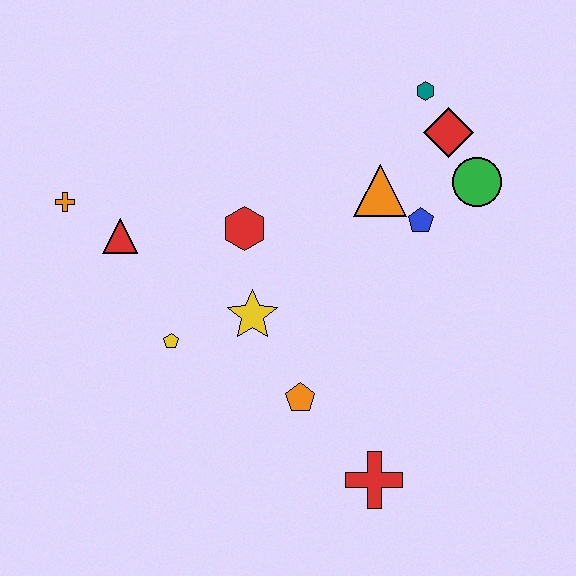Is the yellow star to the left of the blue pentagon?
Yes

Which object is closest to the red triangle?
The orange cross is closest to the red triangle.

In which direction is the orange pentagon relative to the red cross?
The orange pentagon is above the red cross.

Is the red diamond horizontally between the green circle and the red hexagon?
Yes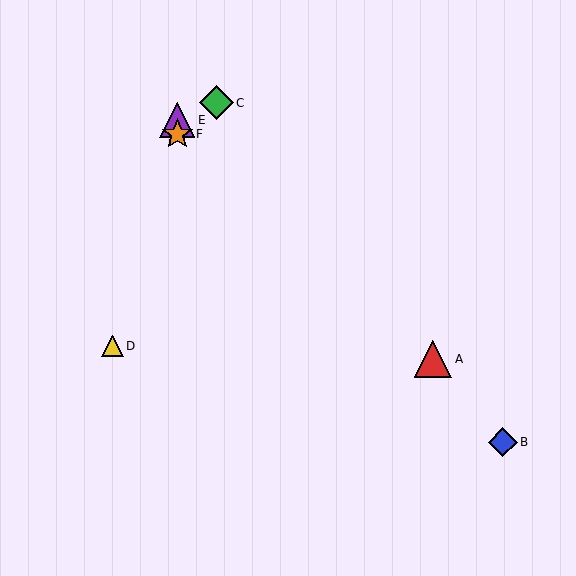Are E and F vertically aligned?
Yes, both are at x≈177.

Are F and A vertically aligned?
No, F is at x≈177 and A is at x≈433.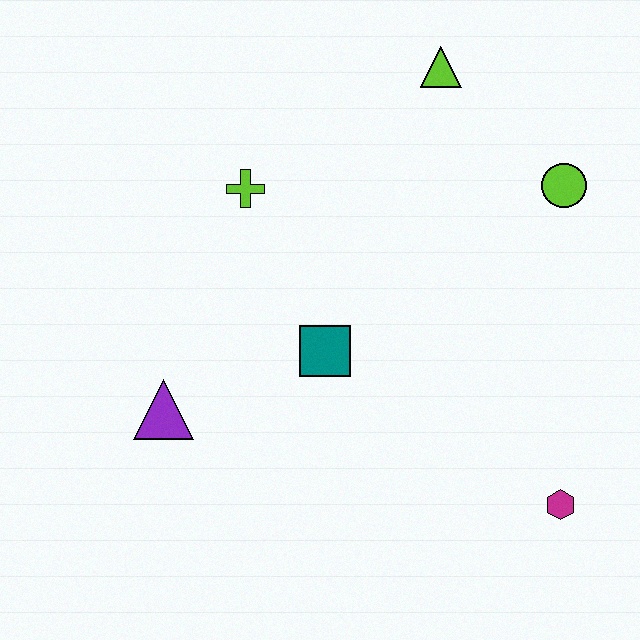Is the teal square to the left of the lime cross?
No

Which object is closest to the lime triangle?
The lime circle is closest to the lime triangle.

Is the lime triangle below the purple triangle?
No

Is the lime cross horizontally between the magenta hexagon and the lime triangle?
No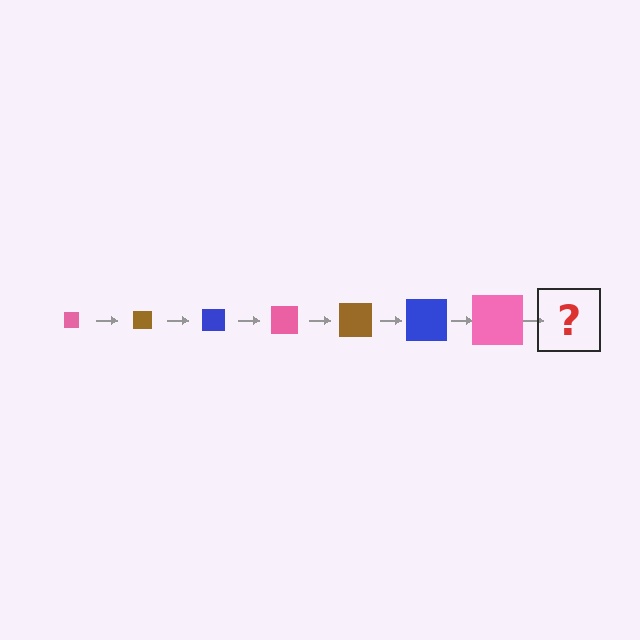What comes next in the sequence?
The next element should be a brown square, larger than the previous one.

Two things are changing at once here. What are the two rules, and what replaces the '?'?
The two rules are that the square grows larger each step and the color cycles through pink, brown, and blue. The '?' should be a brown square, larger than the previous one.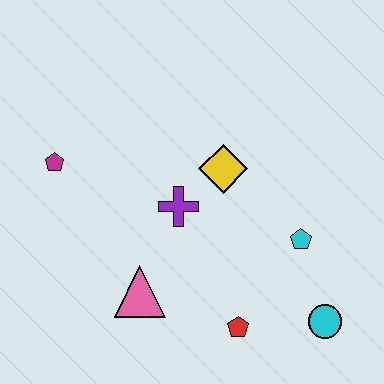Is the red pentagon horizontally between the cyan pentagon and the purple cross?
Yes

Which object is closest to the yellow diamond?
The purple cross is closest to the yellow diamond.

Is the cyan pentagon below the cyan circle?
No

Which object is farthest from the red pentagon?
The magenta pentagon is farthest from the red pentagon.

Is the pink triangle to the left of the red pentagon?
Yes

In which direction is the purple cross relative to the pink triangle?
The purple cross is above the pink triangle.